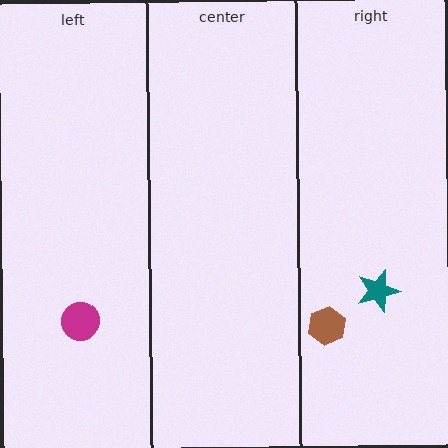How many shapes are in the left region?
1.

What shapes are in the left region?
The magenta circle.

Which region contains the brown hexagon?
The right region.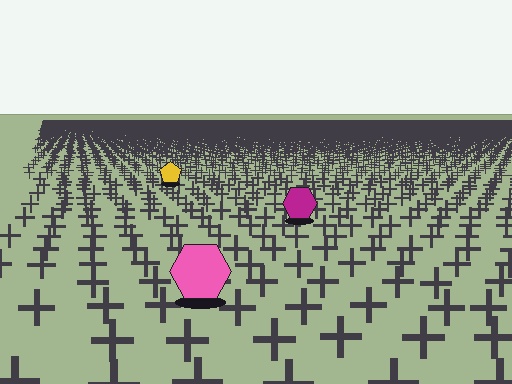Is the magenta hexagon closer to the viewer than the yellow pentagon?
Yes. The magenta hexagon is closer — you can tell from the texture gradient: the ground texture is coarser near it.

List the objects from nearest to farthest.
From nearest to farthest: the pink hexagon, the magenta hexagon, the yellow pentagon.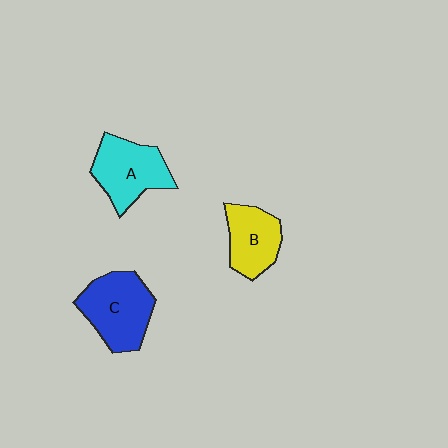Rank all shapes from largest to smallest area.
From largest to smallest: C (blue), A (cyan), B (yellow).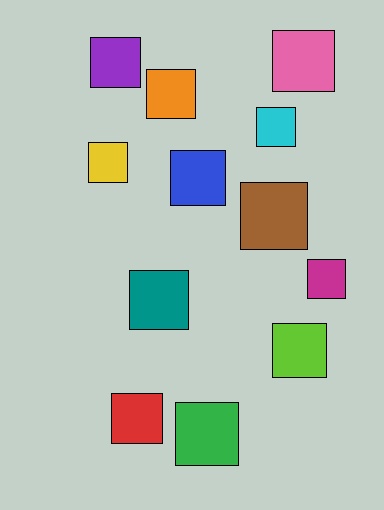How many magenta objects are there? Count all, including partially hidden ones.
There is 1 magenta object.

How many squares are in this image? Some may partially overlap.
There are 12 squares.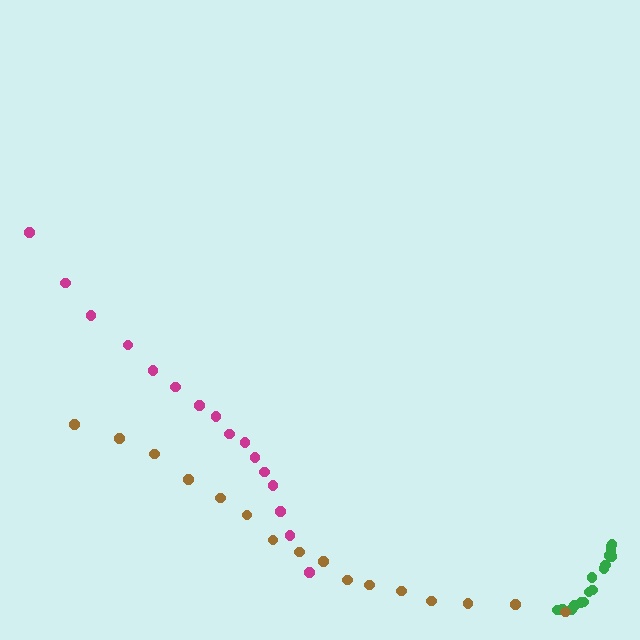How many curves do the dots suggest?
There are 3 distinct paths.